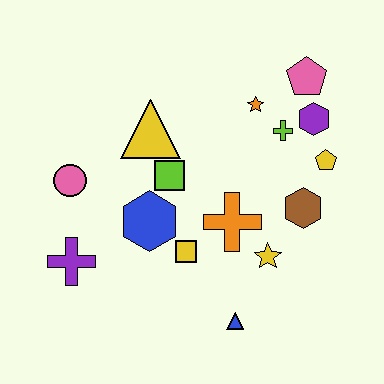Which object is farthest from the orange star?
The purple cross is farthest from the orange star.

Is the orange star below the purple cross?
No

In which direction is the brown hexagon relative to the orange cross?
The brown hexagon is to the right of the orange cross.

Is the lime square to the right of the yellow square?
No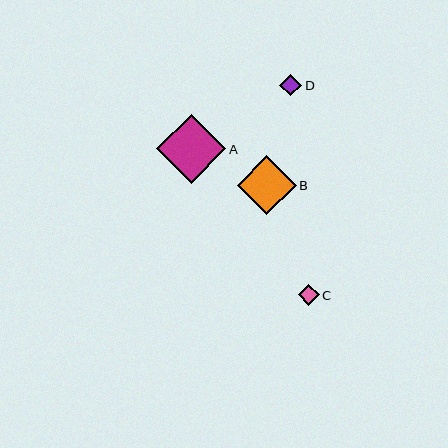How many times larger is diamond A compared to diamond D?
Diamond A is approximately 3.2 times the size of diamond D.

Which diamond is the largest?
Diamond A is the largest with a size of approximately 69 pixels.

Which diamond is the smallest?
Diamond C is the smallest with a size of approximately 21 pixels.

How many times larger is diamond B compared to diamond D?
Diamond B is approximately 2.7 times the size of diamond D.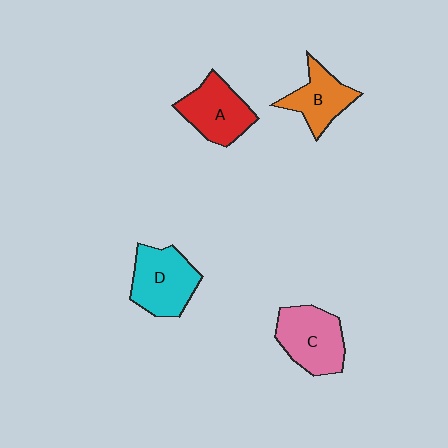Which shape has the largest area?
Shape D (cyan).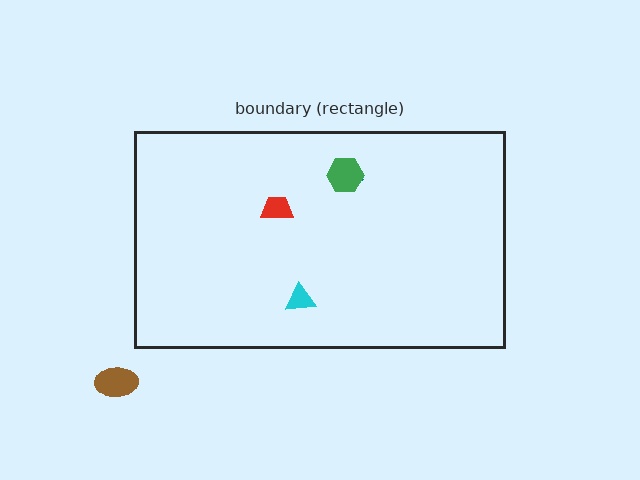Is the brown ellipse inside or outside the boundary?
Outside.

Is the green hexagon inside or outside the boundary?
Inside.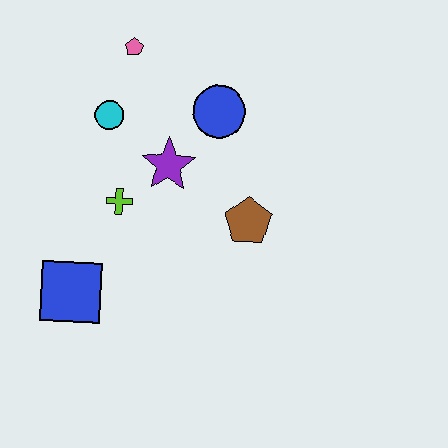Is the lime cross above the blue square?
Yes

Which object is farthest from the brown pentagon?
The pink pentagon is farthest from the brown pentagon.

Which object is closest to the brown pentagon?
The purple star is closest to the brown pentagon.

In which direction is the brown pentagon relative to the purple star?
The brown pentagon is to the right of the purple star.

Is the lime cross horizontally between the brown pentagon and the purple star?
No